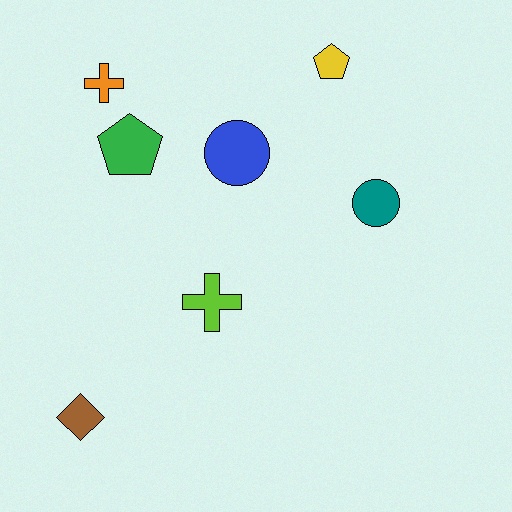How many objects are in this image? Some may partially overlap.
There are 7 objects.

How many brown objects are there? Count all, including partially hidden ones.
There is 1 brown object.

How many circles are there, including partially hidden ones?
There are 2 circles.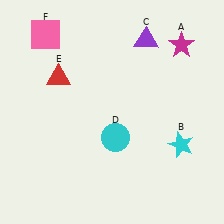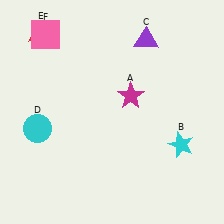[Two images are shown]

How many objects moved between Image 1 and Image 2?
3 objects moved between the two images.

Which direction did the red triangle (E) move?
The red triangle (E) moved up.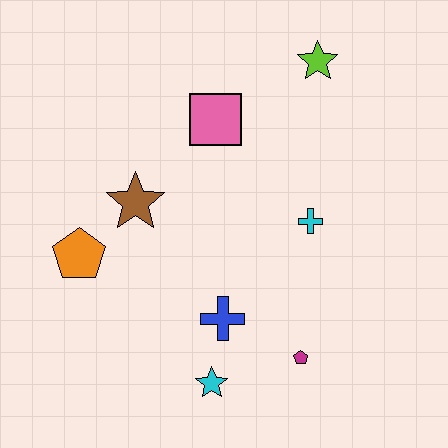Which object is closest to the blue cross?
The cyan star is closest to the blue cross.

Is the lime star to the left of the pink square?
No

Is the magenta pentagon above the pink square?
No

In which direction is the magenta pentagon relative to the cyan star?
The magenta pentagon is to the right of the cyan star.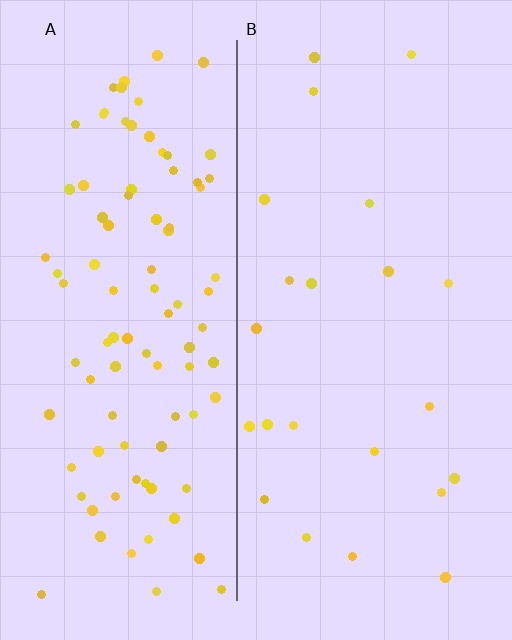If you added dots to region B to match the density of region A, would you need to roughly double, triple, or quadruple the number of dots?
Approximately quadruple.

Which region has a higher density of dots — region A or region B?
A (the left).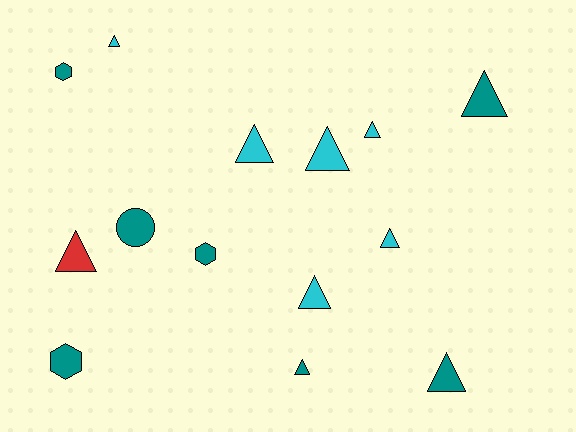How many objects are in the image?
There are 14 objects.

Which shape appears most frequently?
Triangle, with 10 objects.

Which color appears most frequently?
Teal, with 7 objects.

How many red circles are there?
There are no red circles.